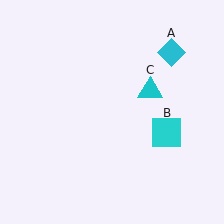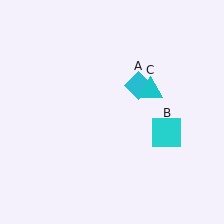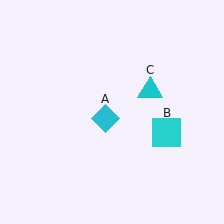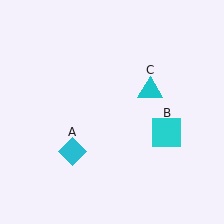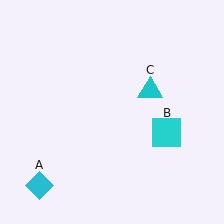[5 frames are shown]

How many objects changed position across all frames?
1 object changed position: cyan diamond (object A).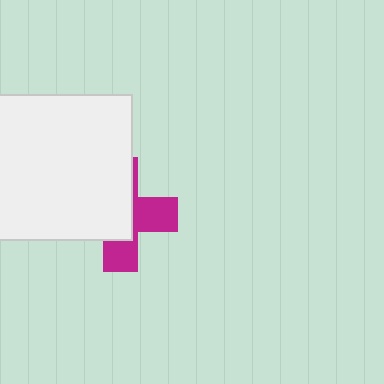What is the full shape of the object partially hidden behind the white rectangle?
The partially hidden object is a magenta cross.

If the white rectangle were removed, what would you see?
You would see the complete magenta cross.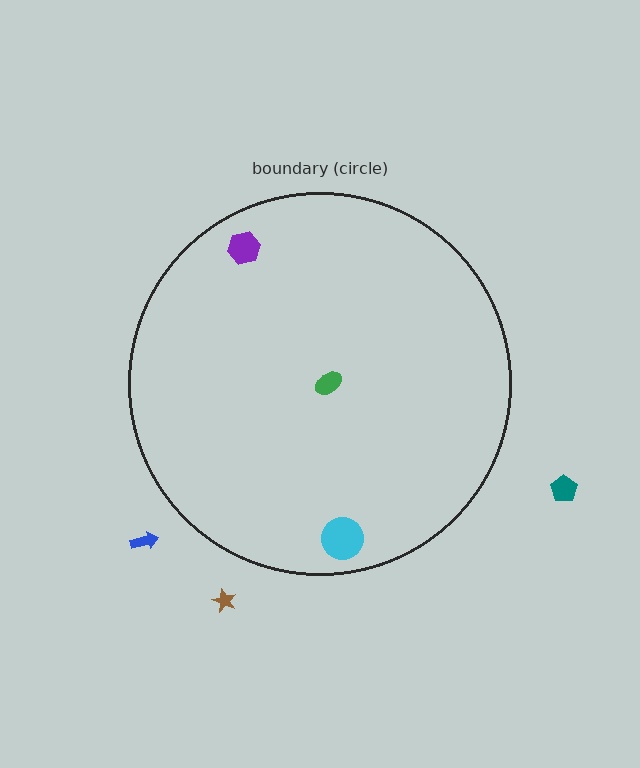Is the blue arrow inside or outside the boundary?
Outside.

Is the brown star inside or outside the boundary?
Outside.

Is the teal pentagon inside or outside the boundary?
Outside.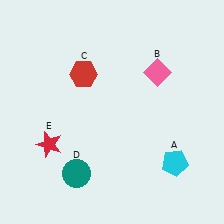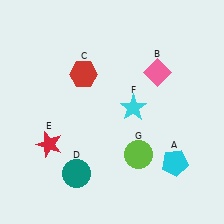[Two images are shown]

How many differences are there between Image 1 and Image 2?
There are 2 differences between the two images.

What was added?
A cyan star (F), a lime circle (G) were added in Image 2.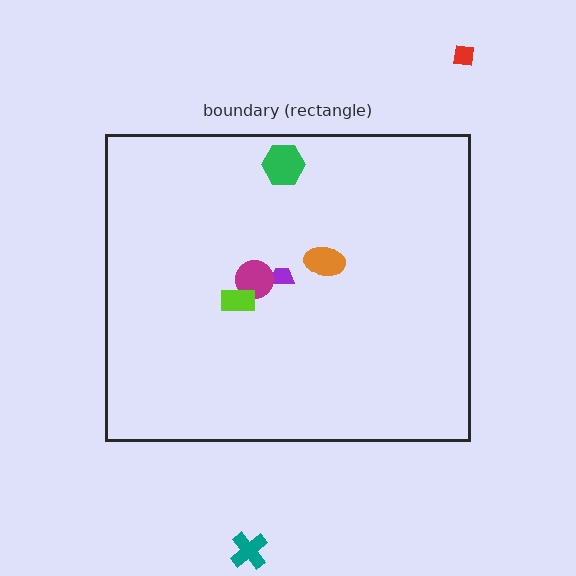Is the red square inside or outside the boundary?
Outside.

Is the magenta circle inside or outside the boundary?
Inside.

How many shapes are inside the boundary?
5 inside, 2 outside.